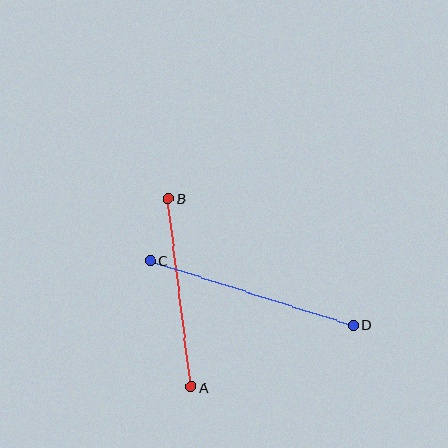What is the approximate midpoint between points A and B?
The midpoint is at approximately (180, 293) pixels.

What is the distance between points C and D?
The distance is approximately 213 pixels.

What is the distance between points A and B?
The distance is approximately 190 pixels.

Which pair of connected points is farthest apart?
Points C and D are farthest apart.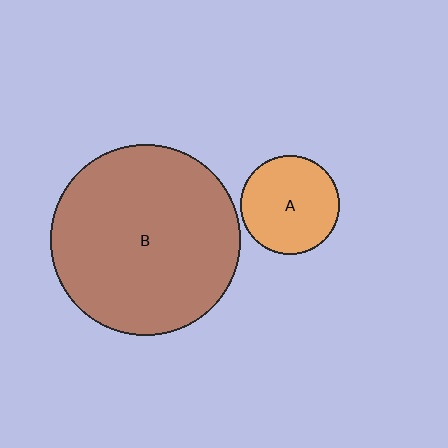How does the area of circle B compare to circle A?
Approximately 3.7 times.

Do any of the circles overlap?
No, none of the circles overlap.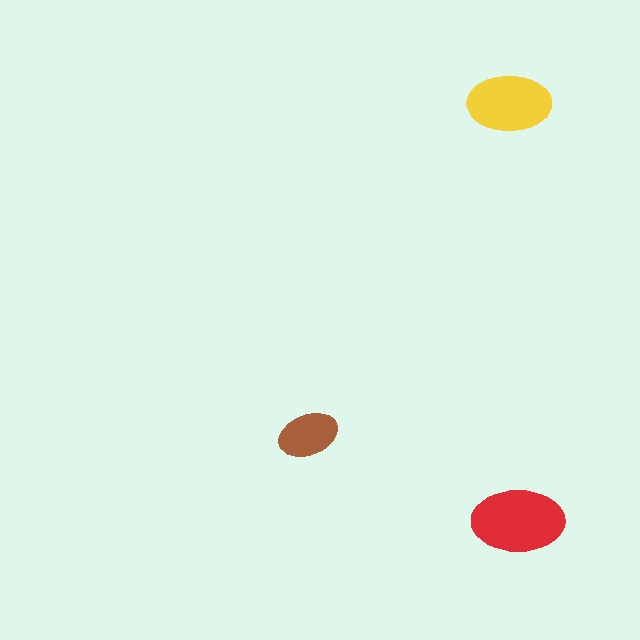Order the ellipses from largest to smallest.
the red one, the yellow one, the brown one.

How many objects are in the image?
There are 3 objects in the image.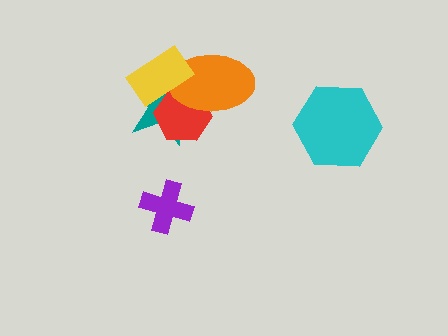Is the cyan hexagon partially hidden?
No, no other shape covers it.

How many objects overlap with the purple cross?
0 objects overlap with the purple cross.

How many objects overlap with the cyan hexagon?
0 objects overlap with the cyan hexagon.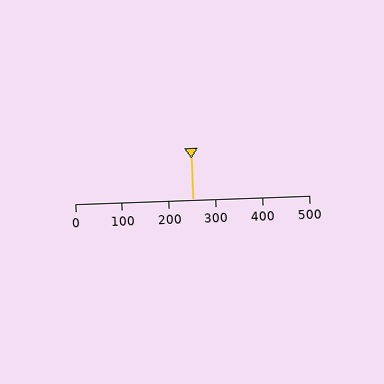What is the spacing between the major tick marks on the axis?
The major ticks are spaced 100 apart.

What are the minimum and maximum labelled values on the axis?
The axis runs from 0 to 500.